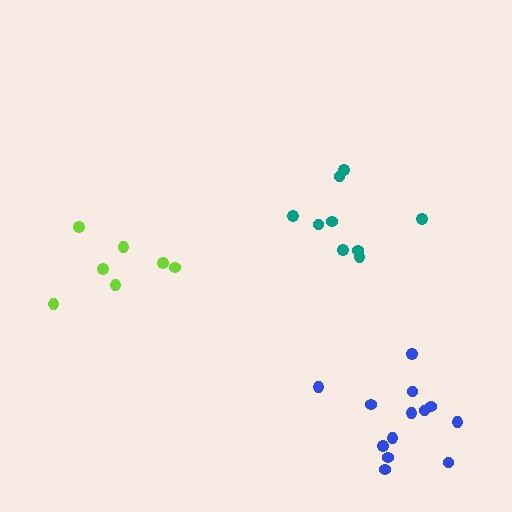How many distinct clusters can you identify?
There are 3 distinct clusters.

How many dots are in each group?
Group 1: 9 dots, Group 2: 13 dots, Group 3: 7 dots (29 total).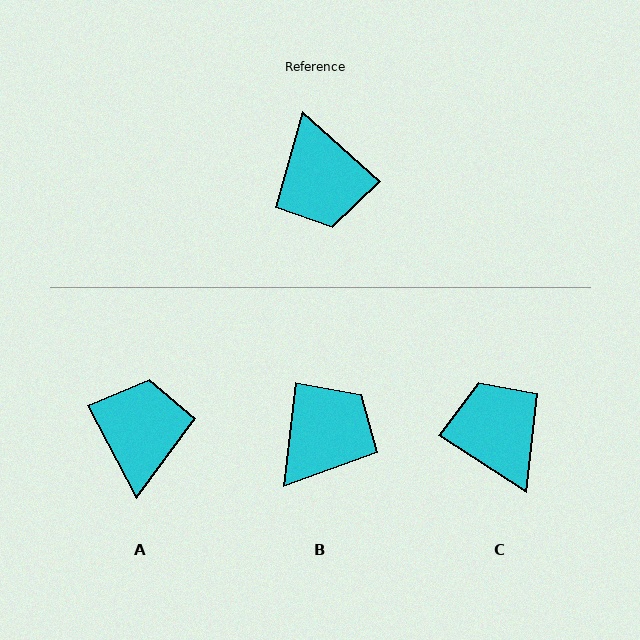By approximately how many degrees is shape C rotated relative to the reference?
Approximately 171 degrees clockwise.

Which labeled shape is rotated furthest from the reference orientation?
C, about 171 degrees away.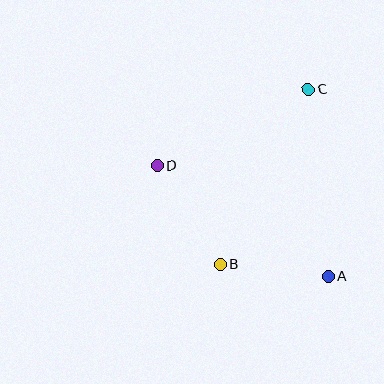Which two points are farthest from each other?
Points A and D are farthest from each other.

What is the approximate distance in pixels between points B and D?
The distance between B and D is approximately 117 pixels.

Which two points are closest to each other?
Points A and B are closest to each other.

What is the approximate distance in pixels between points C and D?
The distance between C and D is approximately 169 pixels.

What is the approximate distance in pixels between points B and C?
The distance between B and C is approximately 196 pixels.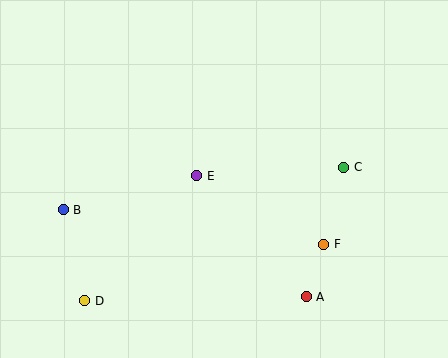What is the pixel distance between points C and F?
The distance between C and F is 80 pixels.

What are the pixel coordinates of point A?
Point A is at (306, 297).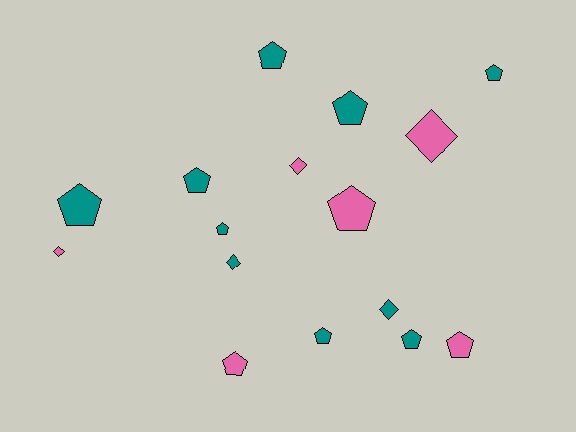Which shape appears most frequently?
Pentagon, with 11 objects.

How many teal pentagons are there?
There are 8 teal pentagons.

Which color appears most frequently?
Teal, with 10 objects.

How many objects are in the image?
There are 16 objects.